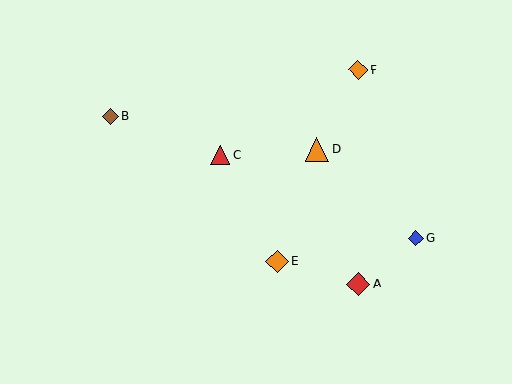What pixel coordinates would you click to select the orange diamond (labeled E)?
Click at (277, 261) to select the orange diamond E.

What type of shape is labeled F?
Shape F is an orange diamond.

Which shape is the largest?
The orange triangle (labeled D) is the largest.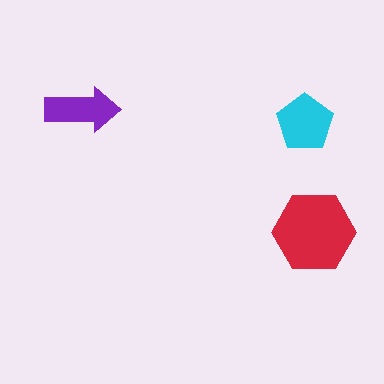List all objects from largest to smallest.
The red hexagon, the cyan pentagon, the purple arrow.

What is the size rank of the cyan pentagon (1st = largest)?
2nd.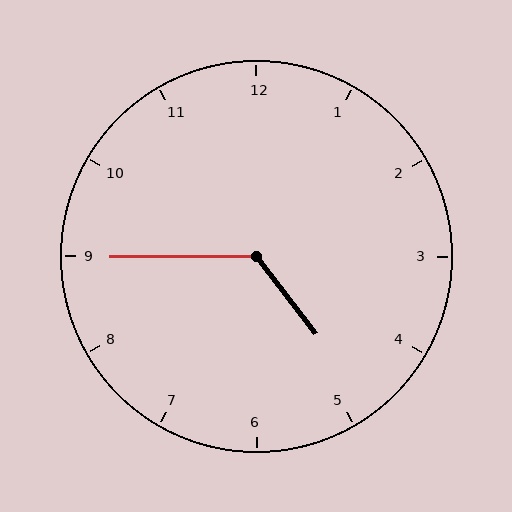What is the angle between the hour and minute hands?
Approximately 128 degrees.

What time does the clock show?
4:45.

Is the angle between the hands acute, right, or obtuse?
It is obtuse.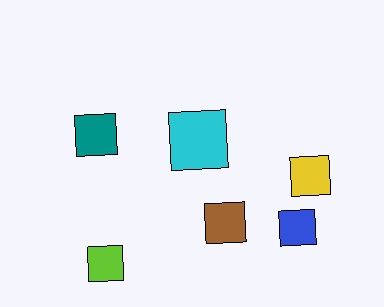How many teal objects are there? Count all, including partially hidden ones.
There is 1 teal object.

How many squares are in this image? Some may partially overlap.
There are 6 squares.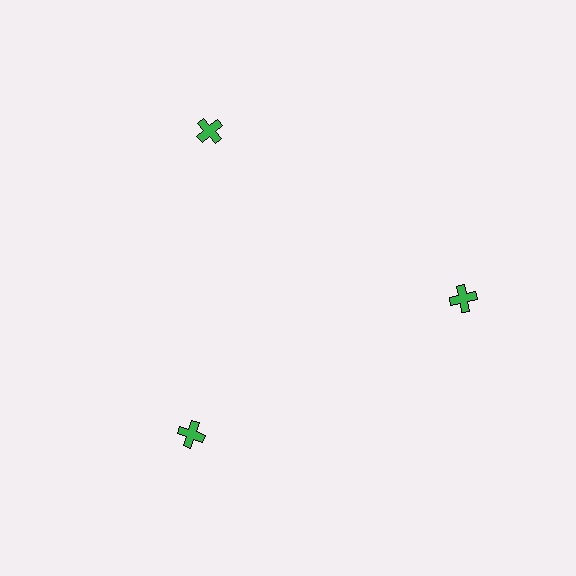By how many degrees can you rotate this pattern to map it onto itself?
The pattern maps onto itself every 120 degrees of rotation.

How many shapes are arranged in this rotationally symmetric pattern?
There are 3 shapes, arranged in 3 groups of 1.